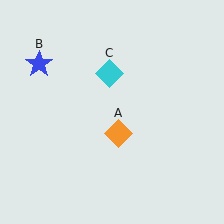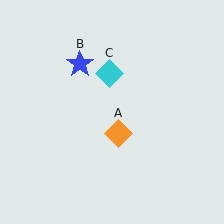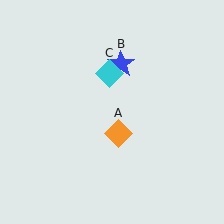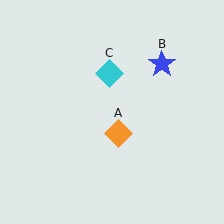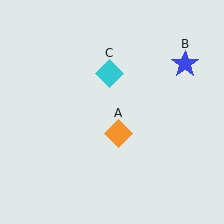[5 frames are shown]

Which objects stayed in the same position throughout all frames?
Orange diamond (object A) and cyan diamond (object C) remained stationary.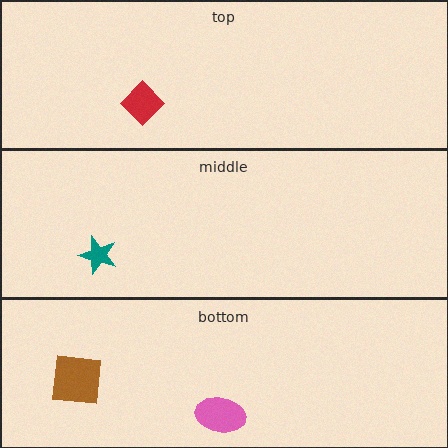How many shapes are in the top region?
1.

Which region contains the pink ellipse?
The bottom region.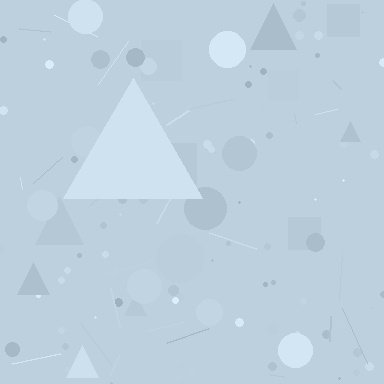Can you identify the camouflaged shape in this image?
The camouflaged shape is a triangle.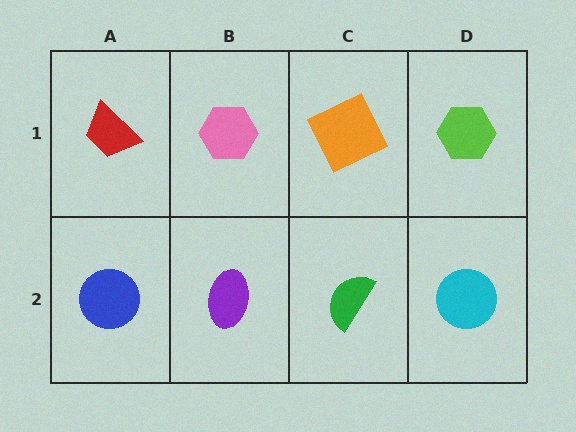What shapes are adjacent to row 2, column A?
A red trapezoid (row 1, column A), a purple ellipse (row 2, column B).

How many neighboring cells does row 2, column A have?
2.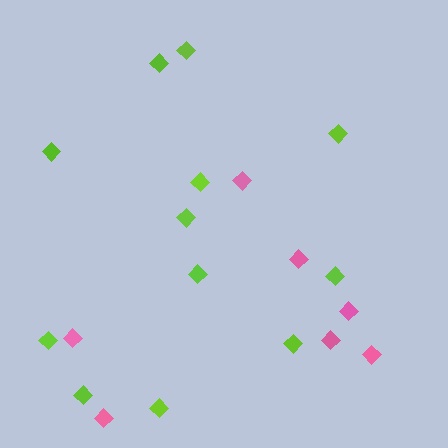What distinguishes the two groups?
There are 2 groups: one group of pink diamonds (7) and one group of lime diamonds (12).